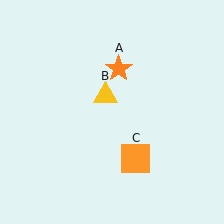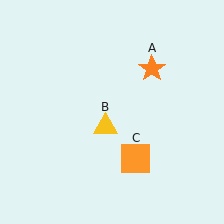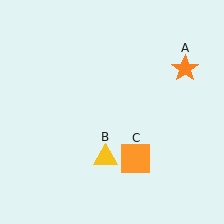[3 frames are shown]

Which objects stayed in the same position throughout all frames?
Orange square (object C) remained stationary.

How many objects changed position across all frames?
2 objects changed position: orange star (object A), yellow triangle (object B).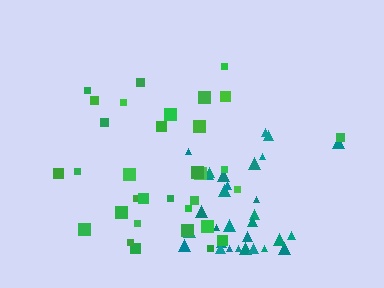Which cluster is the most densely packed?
Teal.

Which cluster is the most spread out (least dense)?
Green.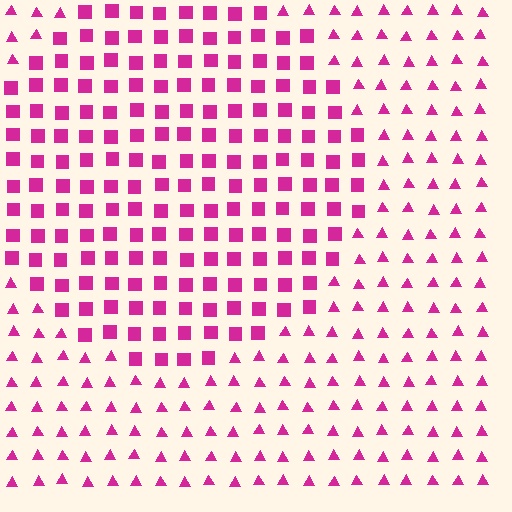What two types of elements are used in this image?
The image uses squares inside the circle region and triangles outside it.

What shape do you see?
I see a circle.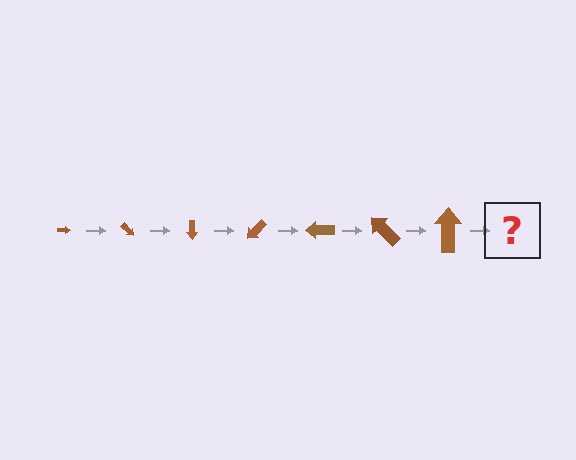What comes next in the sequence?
The next element should be an arrow, larger than the previous one and rotated 315 degrees from the start.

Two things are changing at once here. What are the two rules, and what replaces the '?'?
The two rules are that the arrow grows larger each step and it rotates 45 degrees each step. The '?' should be an arrow, larger than the previous one and rotated 315 degrees from the start.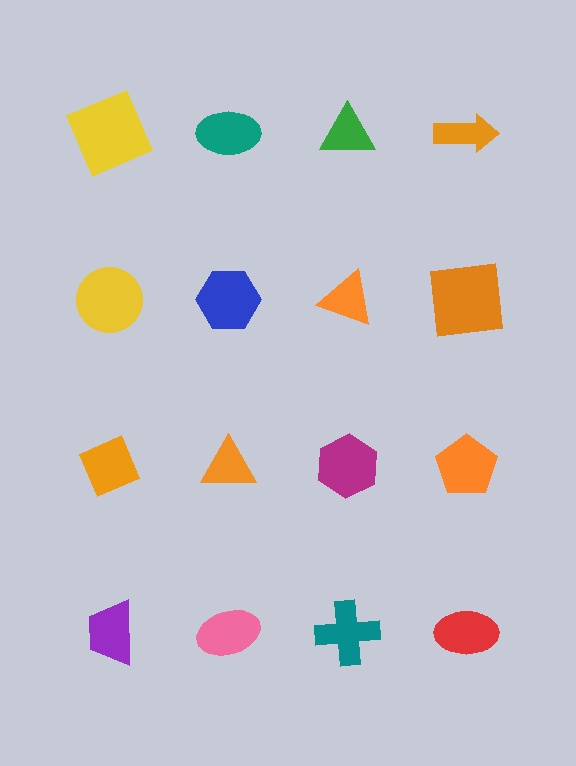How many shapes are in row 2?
4 shapes.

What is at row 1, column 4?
An orange arrow.